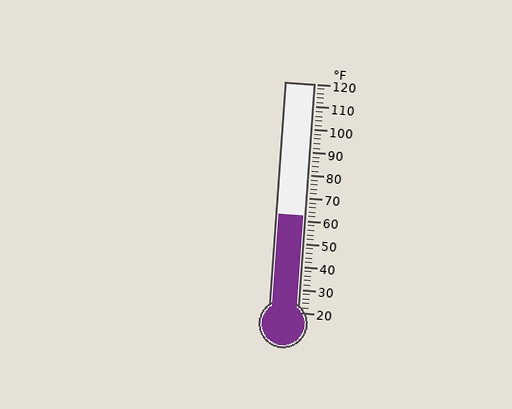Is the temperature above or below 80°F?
The temperature is below 80°F.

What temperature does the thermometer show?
The thermometer shows approximately 62°F.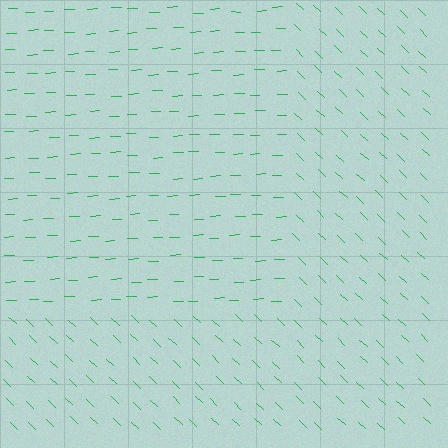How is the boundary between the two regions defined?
The boundary is defined purely by a change in line orientation (approximately 45 degrees difference). All lines are the same color and thickness.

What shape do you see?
I see a rectangle.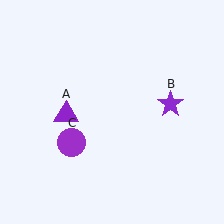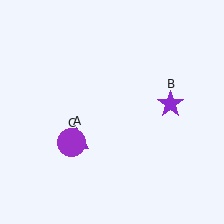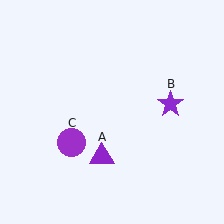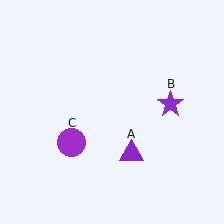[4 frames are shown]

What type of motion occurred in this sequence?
The purple triangle (object A) rotated counterclockwise around the center of the scene.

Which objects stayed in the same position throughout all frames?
Purple star (object B) and purple circle (object C) remained stationary.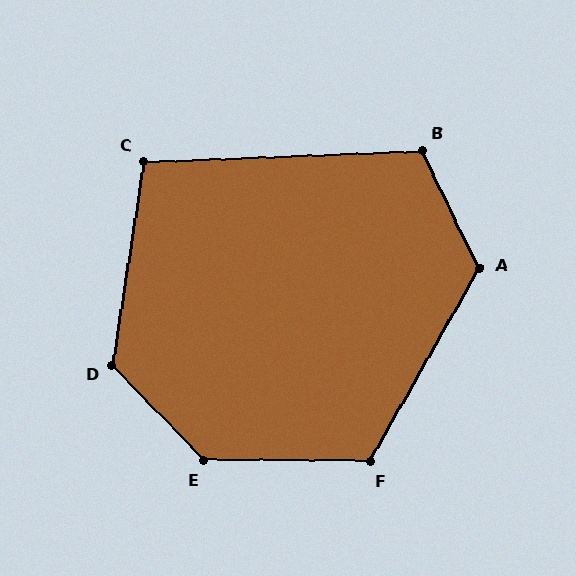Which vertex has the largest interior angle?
E, at approximately 134 degrees.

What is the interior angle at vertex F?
Approximately 119 degrees (obtuse).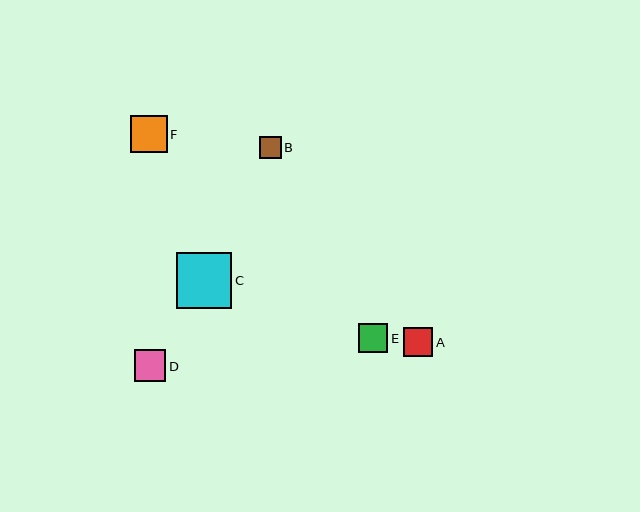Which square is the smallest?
Square B is the smallest with a size of approximately 22 pixels.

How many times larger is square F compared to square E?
Square F is approximately 1.3 times the size of square E.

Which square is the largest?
Square C is the largest with a size of approximately 55 pixels.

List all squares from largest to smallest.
From largest to smallest: C, F, D, A, E, B.